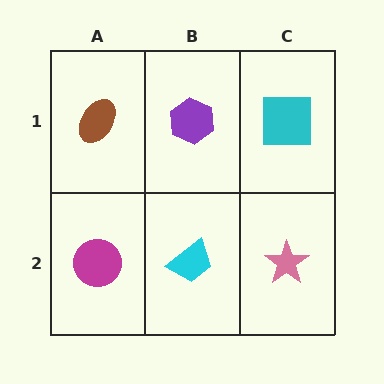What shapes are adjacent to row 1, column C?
A pink star (row 2, column C), a purple hexagon (row 1, column B).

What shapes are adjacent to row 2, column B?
A purple hexagon (row 1, column B), a magenta circle (row 2, column A), a pink star (row 2, column C).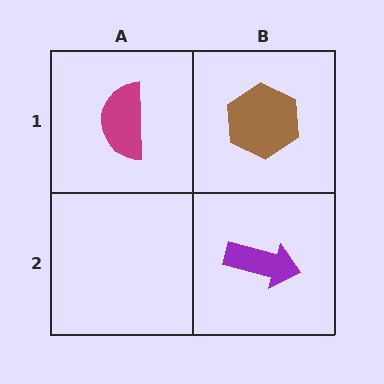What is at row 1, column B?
A brown hexagon.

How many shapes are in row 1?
2 shapes.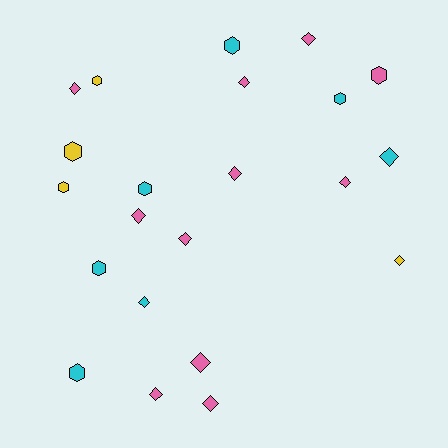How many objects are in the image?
There are 22 objects.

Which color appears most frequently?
Pink, with 11 objects.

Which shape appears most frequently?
Diamond, with 13 objects.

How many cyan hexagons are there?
There are 5 cyan hexagons.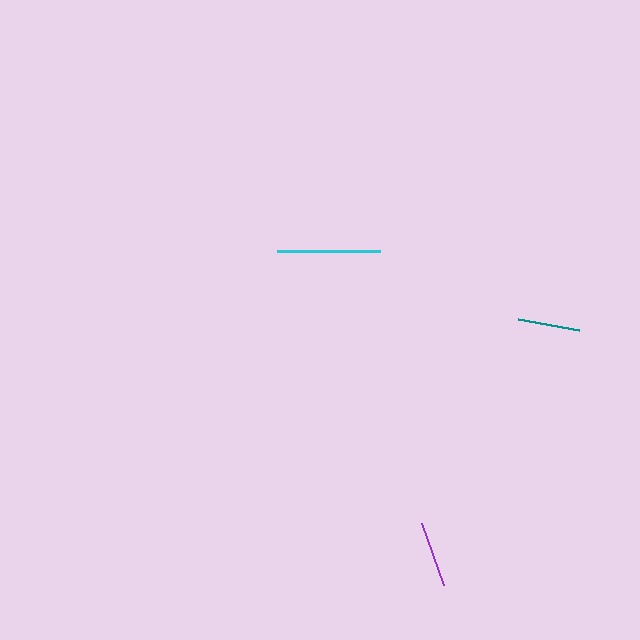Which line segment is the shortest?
The teal line is the shortest at approximately 62 pixels.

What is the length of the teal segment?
The teal segment is approximately 62 pixels long.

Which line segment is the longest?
The cyan line is the longest at approximately 104 pixels.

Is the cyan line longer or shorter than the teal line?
The cyan line is longer than the teal line.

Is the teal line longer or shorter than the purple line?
The purple line is longer than the teal line.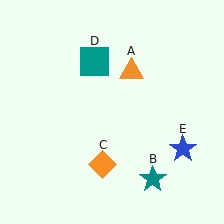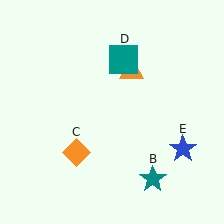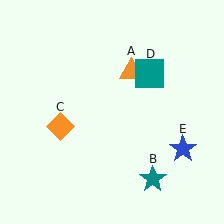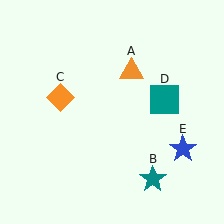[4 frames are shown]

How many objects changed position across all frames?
2 objects changed position: orange diamond (object C), teal square (object D).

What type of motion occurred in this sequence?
The orange diamond (object C), teal square (object D) rotated clockwise around the center of the scene.